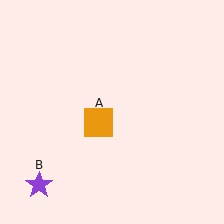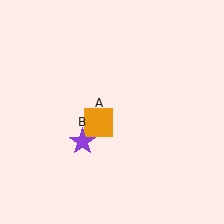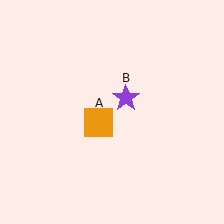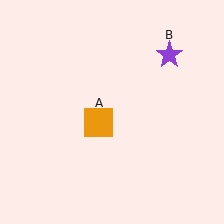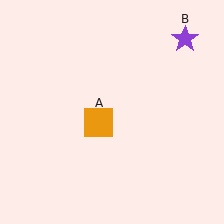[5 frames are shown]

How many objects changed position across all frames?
1 object changed position: purple star (object B).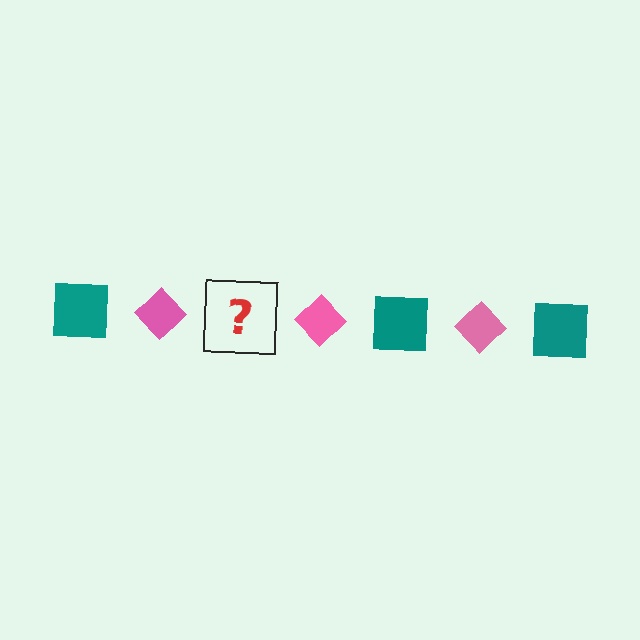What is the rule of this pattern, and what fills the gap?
The rule is that the pattern alternates between teal square and pink diamond. The gap should be filled with a teal square.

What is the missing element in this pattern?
The missing element is a teal square.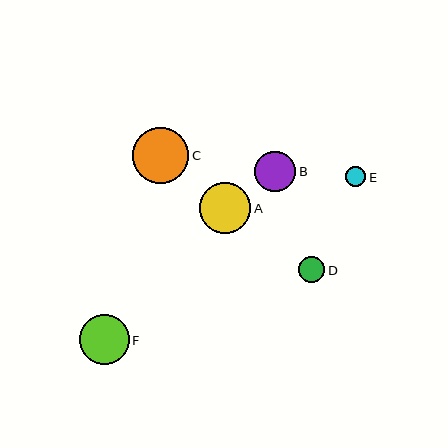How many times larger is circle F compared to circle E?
Circle F is approximately 2.4 times the size of circle E.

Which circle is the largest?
Circle C is the largest with a size of approximately 57 pixels.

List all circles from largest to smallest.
From largest to smallest: C, A, F, B, D, E.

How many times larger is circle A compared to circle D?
Circle A is approximately 2.0 times the size of circle D.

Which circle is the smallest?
Circle E is the smallest with a size of approximately 20 pixels.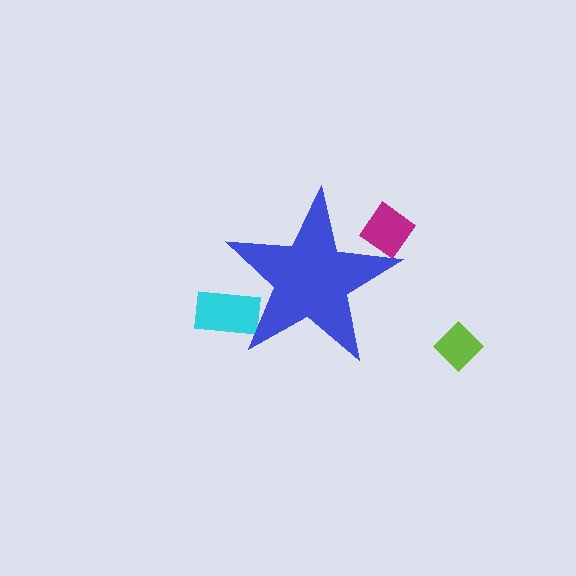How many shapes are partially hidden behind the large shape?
2 shapes are partially hidden.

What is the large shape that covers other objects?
A blue star.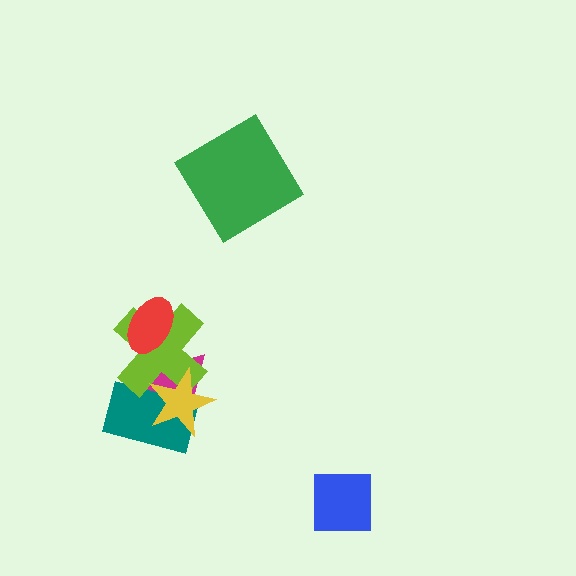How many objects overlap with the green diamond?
0 objects overlap with the green diamond.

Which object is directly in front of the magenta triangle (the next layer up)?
The teal rectangle is directly in front of the magenta triangle.